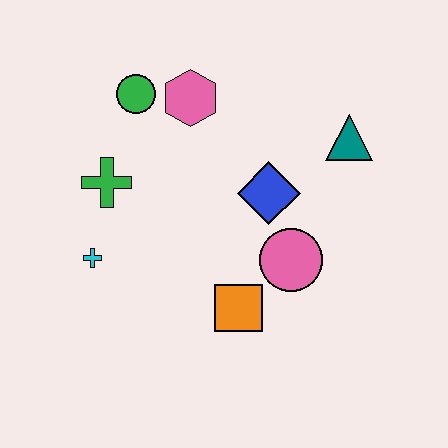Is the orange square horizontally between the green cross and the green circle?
No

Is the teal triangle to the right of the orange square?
Yes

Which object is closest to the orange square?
The pink circle is closest to the orange square.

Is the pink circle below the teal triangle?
Yes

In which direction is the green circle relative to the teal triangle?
The green circle is to the left of the teal triangle.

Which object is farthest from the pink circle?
The green circle is farthest from the pink circle.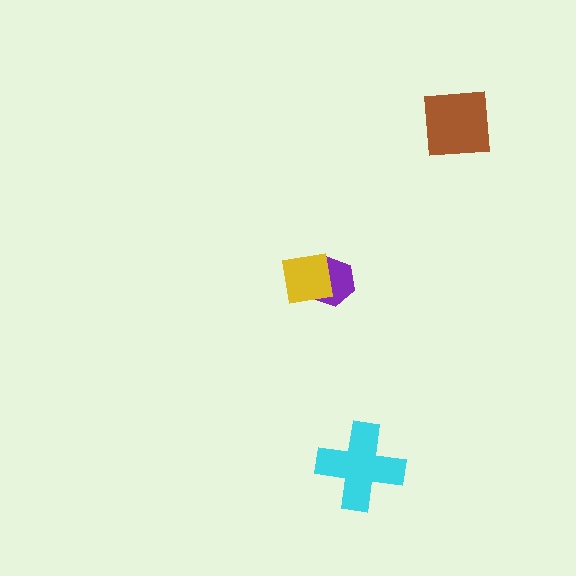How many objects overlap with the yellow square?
1 object overlaps with the yellow square.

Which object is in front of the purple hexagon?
The yellow square is in front of the purple hexagon.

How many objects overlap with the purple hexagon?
1 object overlaps with the purple hexagon.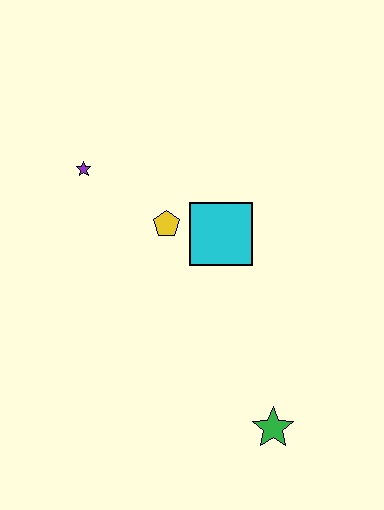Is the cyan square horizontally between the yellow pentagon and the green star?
Yes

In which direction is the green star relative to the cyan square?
The green star is below the cyan square.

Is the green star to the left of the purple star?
No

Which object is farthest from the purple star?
The green star is farthest from the purple star.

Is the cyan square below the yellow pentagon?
Yes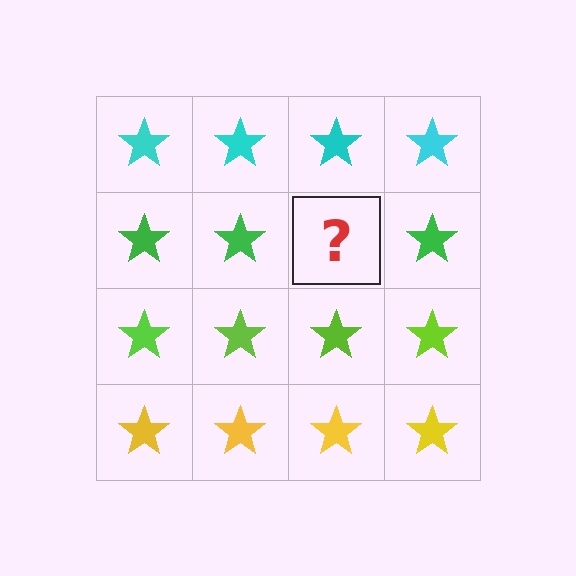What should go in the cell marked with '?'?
The missing cell should contain a green star.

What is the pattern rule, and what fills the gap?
The rule is that each row has a consistent color. The gap should be filled with a green star.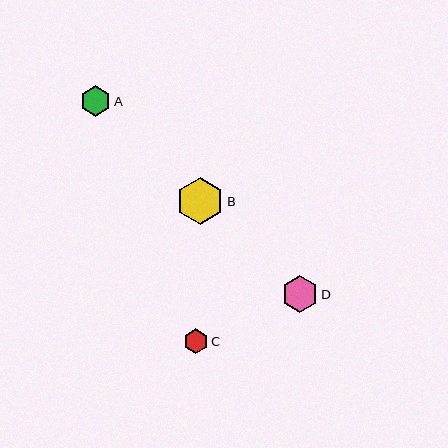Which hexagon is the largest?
Hexagon B is the largest with a size of approximately 47 pixels.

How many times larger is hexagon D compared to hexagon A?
Hexagon D is approximately 1.2 times the size of hexagon A.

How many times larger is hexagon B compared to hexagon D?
Hexagon B is approximately 1.3 times the size of hexagon D.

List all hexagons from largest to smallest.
From largest to smallest: B, D, A, C.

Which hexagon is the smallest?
Hexagon C is the smallest with a size of approximately 25 pixels.